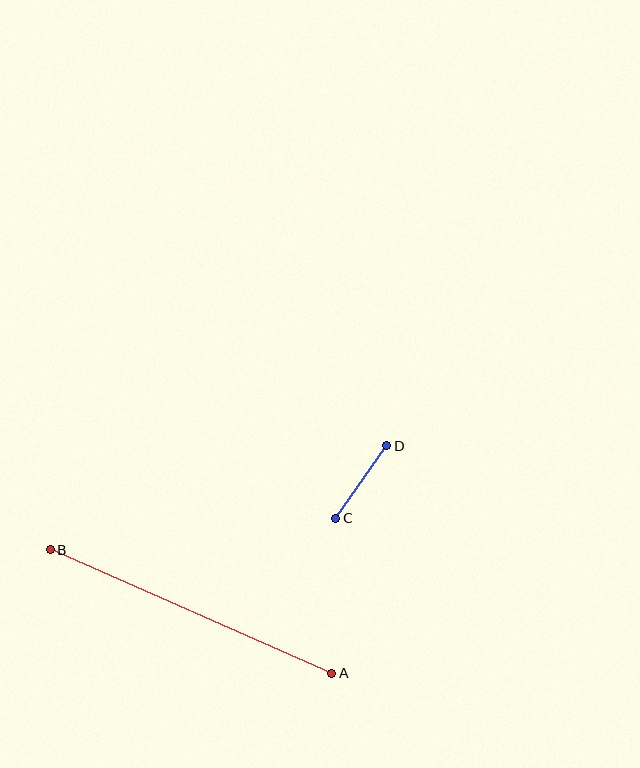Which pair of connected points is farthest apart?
Points A and B are farthest apart.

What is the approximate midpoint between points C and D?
The midpoint is at approximately (361, 482) pixels.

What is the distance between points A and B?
The distance is approximately 308 pixels.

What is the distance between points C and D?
The distance is approximately 89 pixels.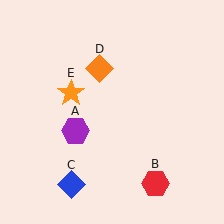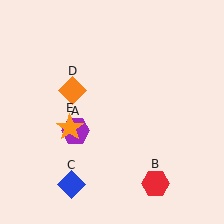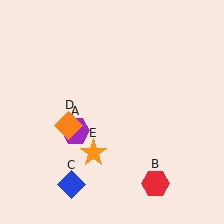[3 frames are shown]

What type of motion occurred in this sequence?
The orange diamond (object D), orange star (object E) rotated counterclockwise around the center of the scene.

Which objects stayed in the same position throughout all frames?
Purple hexagon (object A) and red hexagon (object B) and blue diamond (object C) remained stationary.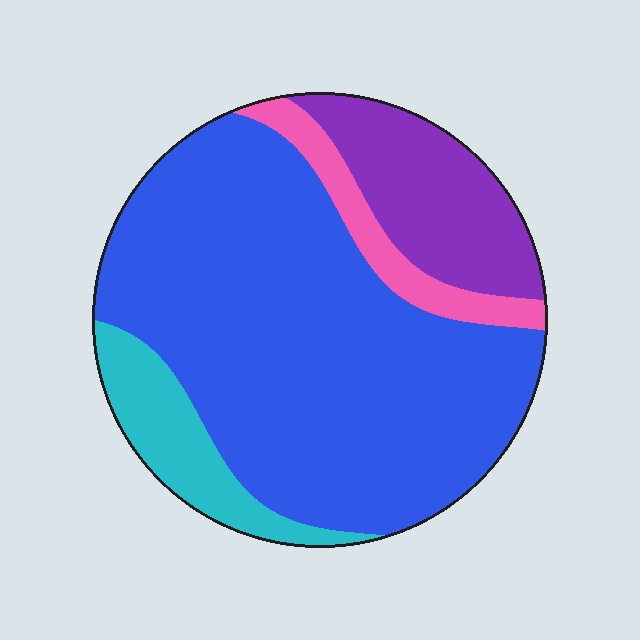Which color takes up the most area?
Blue, at roughly 65%.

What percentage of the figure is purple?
Purple covers 16% of the figure.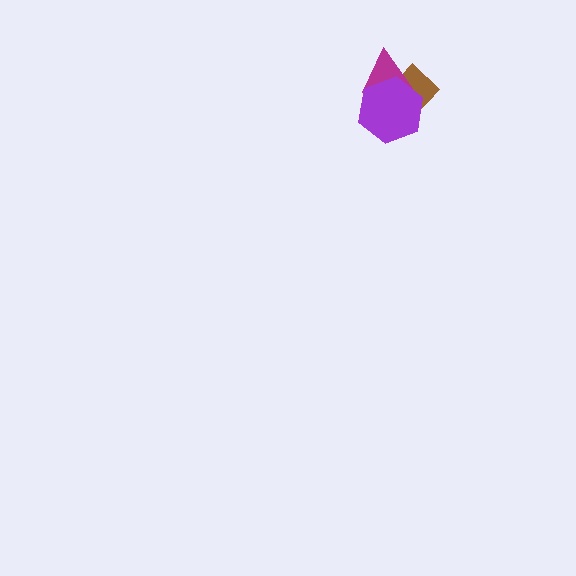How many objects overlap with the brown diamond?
2 objects overlap with the brown diamond.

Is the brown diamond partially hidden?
Yes, it is partially covered by another shape.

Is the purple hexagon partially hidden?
No, no other shape covers it.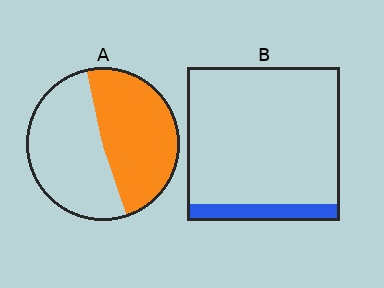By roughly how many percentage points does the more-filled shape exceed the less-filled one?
By roughly 40 percentage points (A over B).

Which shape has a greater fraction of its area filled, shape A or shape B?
Shape A.